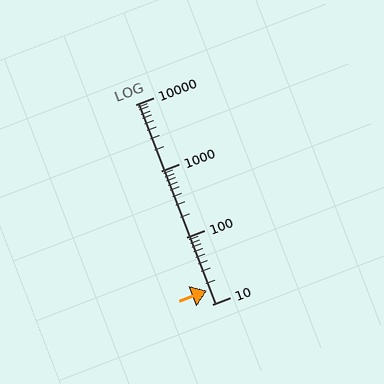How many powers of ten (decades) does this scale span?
The scale spans 3 decades, from 10 to 10000.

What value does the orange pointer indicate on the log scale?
The pointer indicates approximately 16.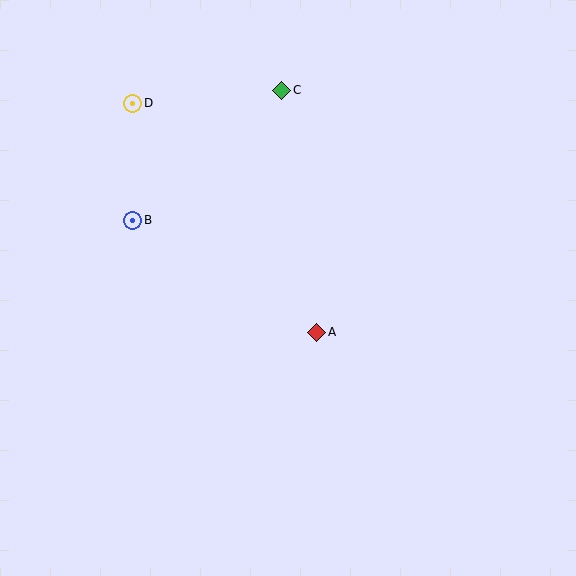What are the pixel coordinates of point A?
Point A is at (317, 332).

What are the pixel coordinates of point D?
Point D is at (132, 103).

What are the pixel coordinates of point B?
Point B is at (133, 220).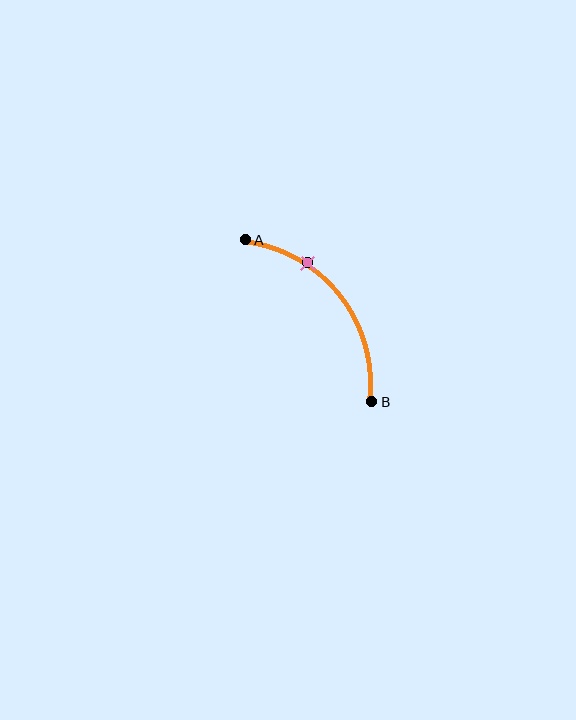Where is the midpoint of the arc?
The arc midpoint is the point on the curve farthest from the straight line joining A and B. It sits above and to the right of that line.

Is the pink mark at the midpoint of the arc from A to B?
No. The pink mark lies on the arc but is closer to endpoint A. The arc midpoint would be at the point on the curve equidistant along the arc from both A and B.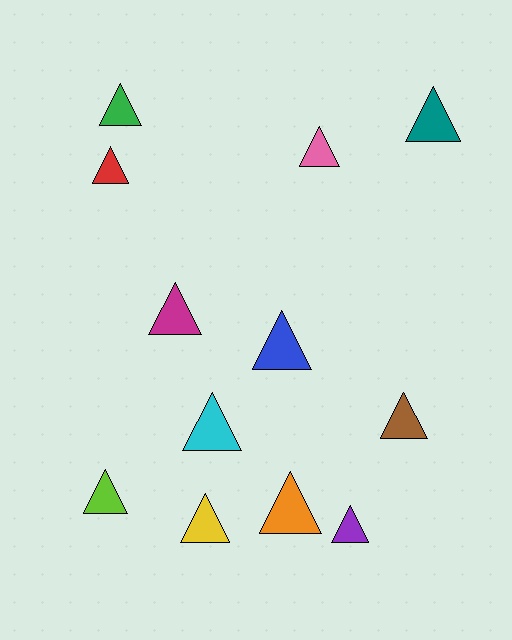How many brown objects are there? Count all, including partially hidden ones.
There is 1 brown object.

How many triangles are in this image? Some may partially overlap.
There are 12 triangles.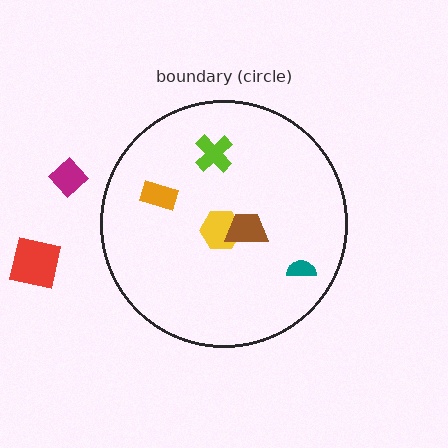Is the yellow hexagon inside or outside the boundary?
Inside.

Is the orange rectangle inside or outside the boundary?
Inside.